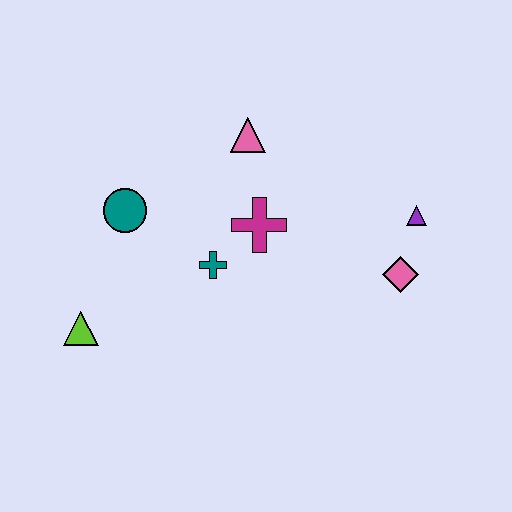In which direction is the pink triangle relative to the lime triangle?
The pink triangle is above the lime triangle.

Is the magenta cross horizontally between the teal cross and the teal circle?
No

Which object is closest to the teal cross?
The magenta cross is closest to the teal cross.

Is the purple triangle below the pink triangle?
Yes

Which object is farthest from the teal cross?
The purple triangle is farthest from the teal cross.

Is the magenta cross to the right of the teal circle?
Yes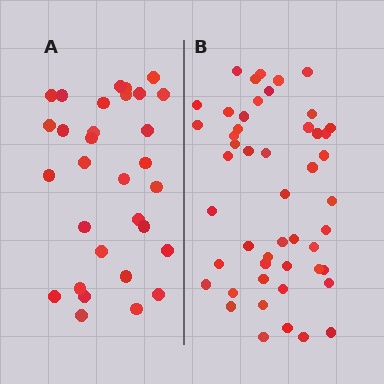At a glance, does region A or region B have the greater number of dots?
Region B (the right region) has more dots.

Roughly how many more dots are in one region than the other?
Region B has approximately 20 more dots than region A.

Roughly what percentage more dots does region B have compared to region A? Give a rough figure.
About 60% more.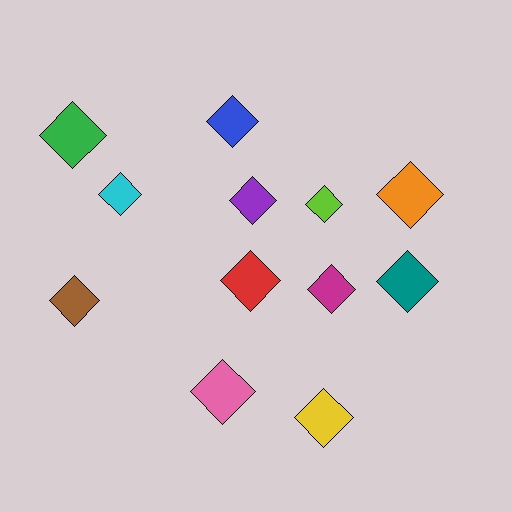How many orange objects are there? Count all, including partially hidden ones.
There is 1 orange object.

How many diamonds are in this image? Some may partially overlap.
There are 12 diamonds.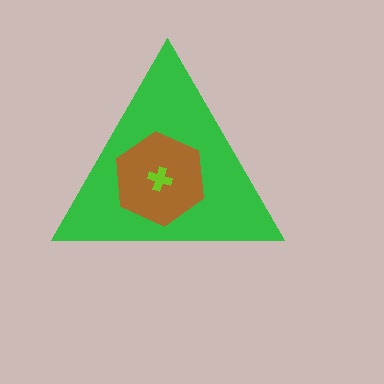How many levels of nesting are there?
3.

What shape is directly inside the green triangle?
The brown hexagon.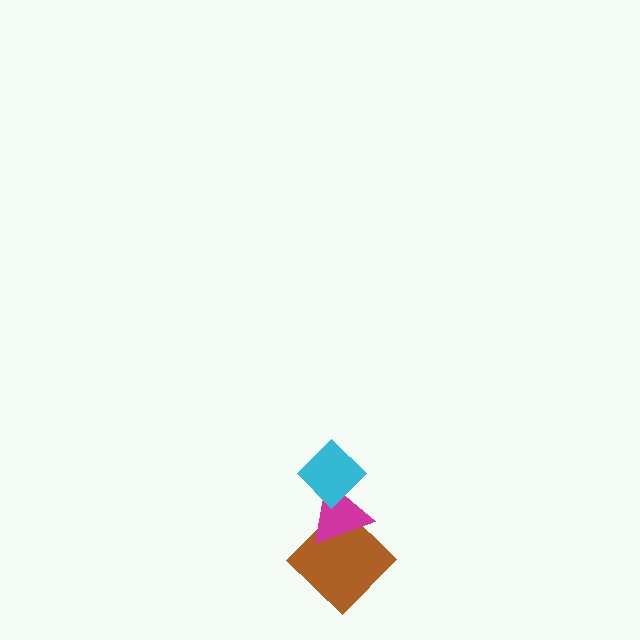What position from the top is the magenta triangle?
The magenta triangle is 2nd from the top.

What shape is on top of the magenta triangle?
The cyan diamond is on top of the magenta triangle.